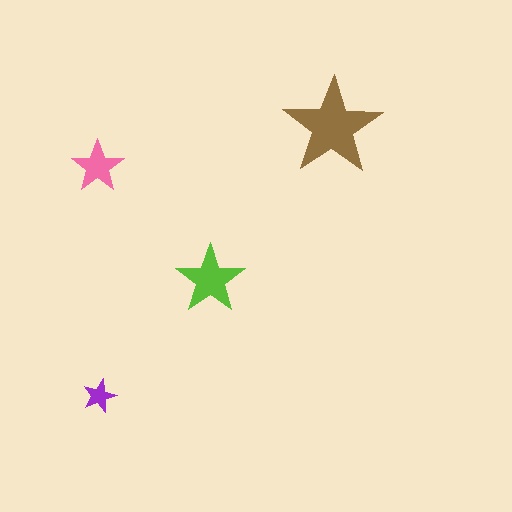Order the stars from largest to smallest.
the brown one, the lime one, the pink one, the purple one.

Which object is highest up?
The brown star is topmost.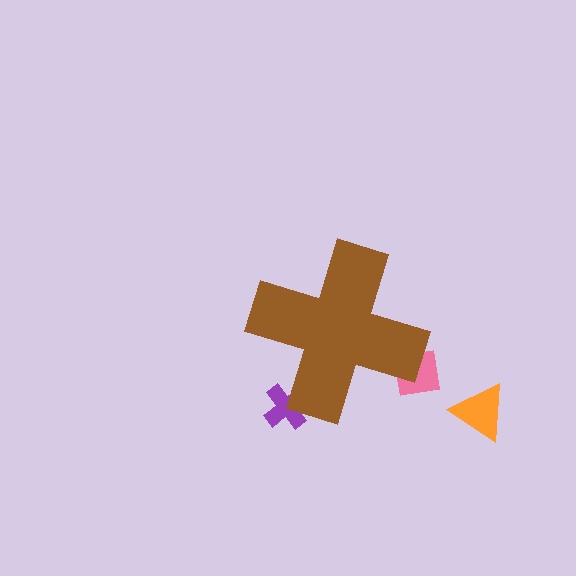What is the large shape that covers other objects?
A brown cross.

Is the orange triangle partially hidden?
No, the orange triangle is fully visible.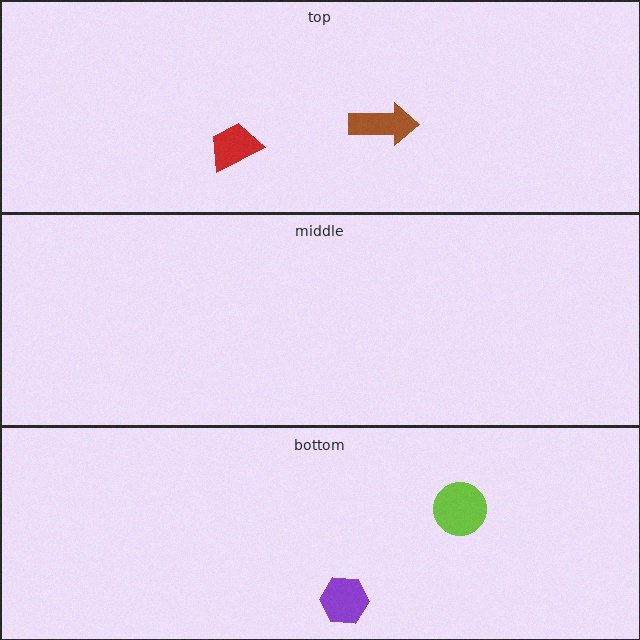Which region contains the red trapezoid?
The top region.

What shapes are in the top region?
The brown arrow, the red trapezoid.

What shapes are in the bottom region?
The lime circle, the purple hexagon.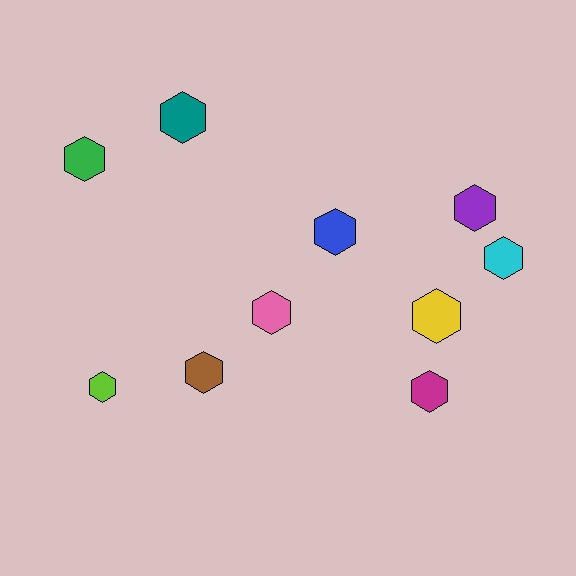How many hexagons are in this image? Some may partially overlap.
There are 10 hexagons.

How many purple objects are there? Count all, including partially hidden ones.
There is 1 purple object.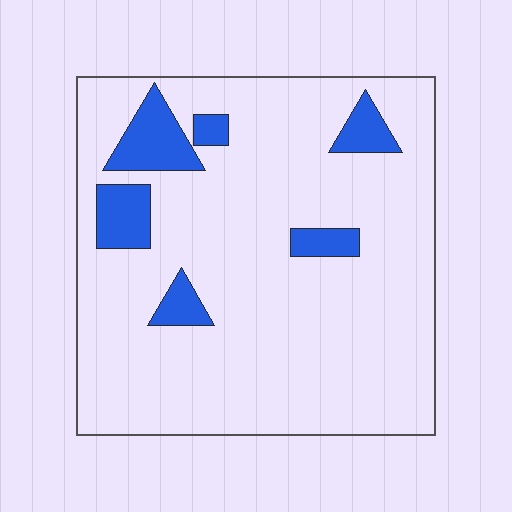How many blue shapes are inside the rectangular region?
6.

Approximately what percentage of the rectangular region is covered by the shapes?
Approximately 10%.